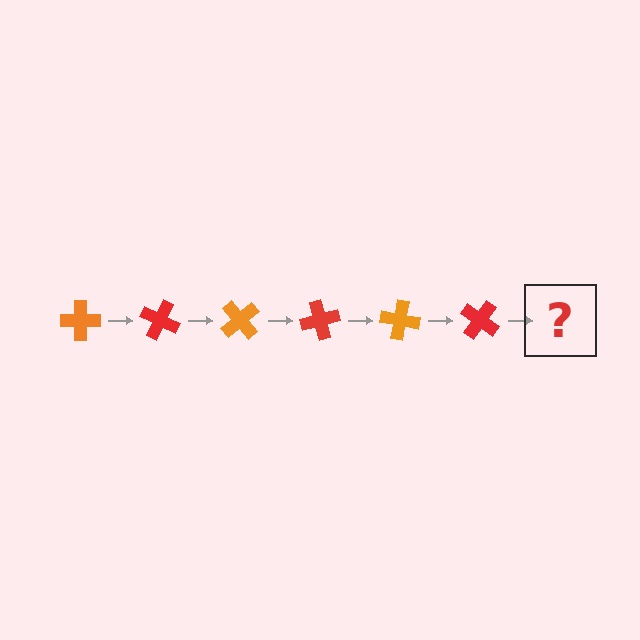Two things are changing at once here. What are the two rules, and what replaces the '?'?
The two rules are that it rotates 25 degrees each step and the color cycles through orange and red. The '?' should be an orange cross, rotated 150 degrees from the start.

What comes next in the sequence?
The next element should be an orange cross, rotated 150 degrees from the start.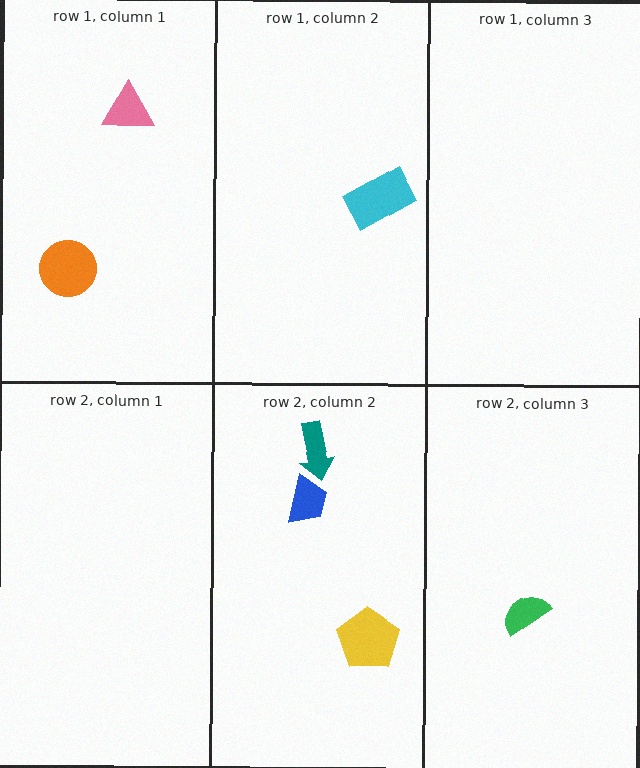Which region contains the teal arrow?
The row 2, column 2 region.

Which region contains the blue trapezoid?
The row 2, column 2 region.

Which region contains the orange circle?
The row 1, column 1 region.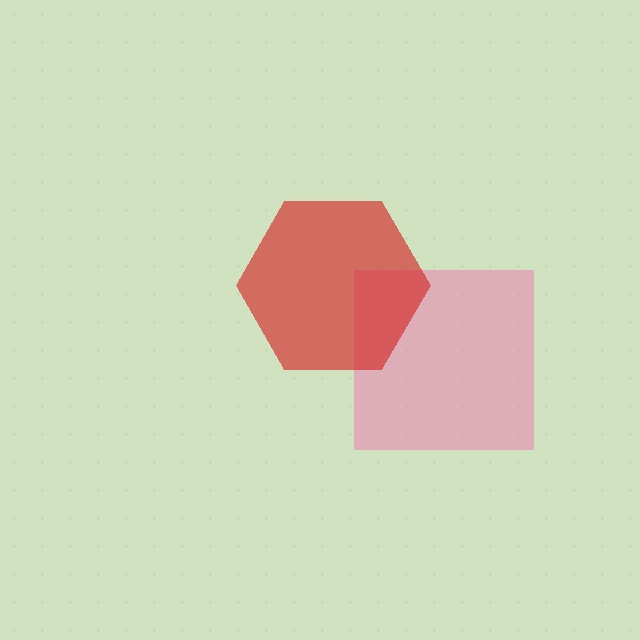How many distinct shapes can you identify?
There are 2 distinct shapes: a pink square, a red hexagon.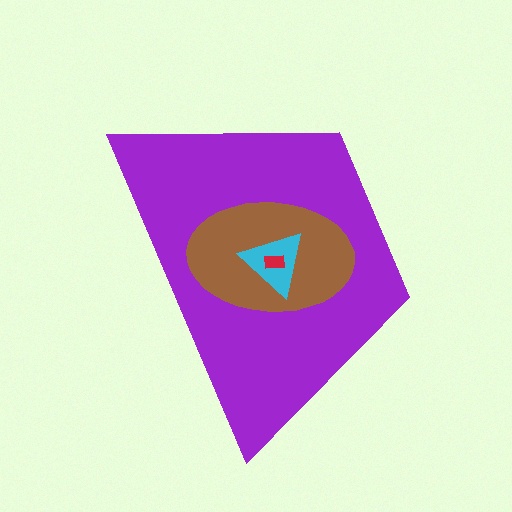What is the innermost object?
The red rectangle.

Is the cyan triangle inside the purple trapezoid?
Yes.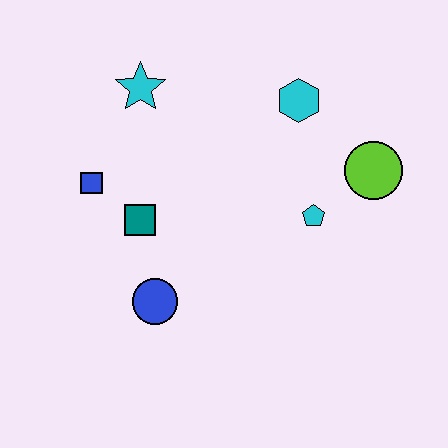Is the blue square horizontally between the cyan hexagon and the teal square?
No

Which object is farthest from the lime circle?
The blue square is farthest from the lime circle.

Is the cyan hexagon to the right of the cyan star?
Yes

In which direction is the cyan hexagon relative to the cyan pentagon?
The cyan hexagon is above the cyan pentagon.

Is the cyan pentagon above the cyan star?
No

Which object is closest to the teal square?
The blue square is closest to the teal square.